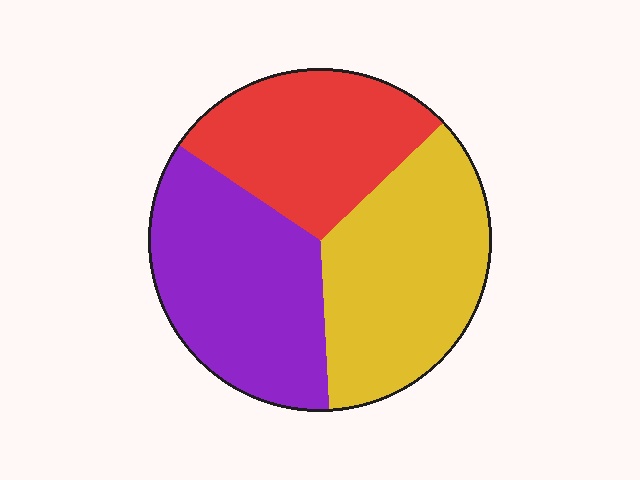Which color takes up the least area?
Red, at roughly 30%.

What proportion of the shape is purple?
Purple takes up between a quarter and a half of the shape.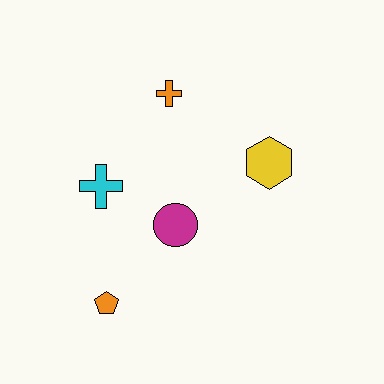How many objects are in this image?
There are 5 objects.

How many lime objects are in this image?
There are no lime objects.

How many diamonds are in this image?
There are no diamonds.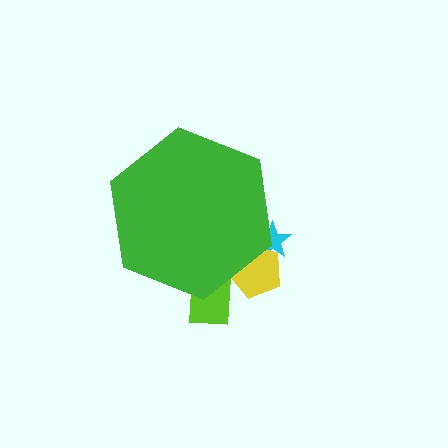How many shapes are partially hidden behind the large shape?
3 shapes are partially hidden.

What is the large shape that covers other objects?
A green hexagon.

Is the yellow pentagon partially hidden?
Yes, the yellow pentagon is partially hidden behind the green hexagon.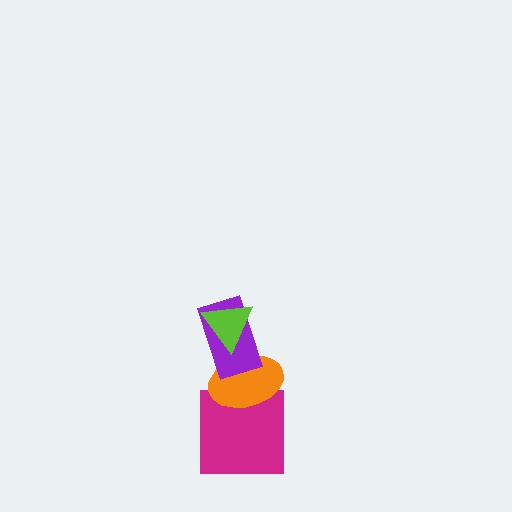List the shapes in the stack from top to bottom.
From top to bottom: the lime triangle, the purple rectangle, the orange ellipse, the magenta square.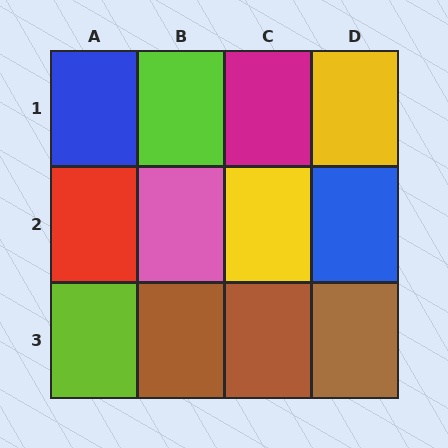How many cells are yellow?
2 cells are yellow.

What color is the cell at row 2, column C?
Yellow.